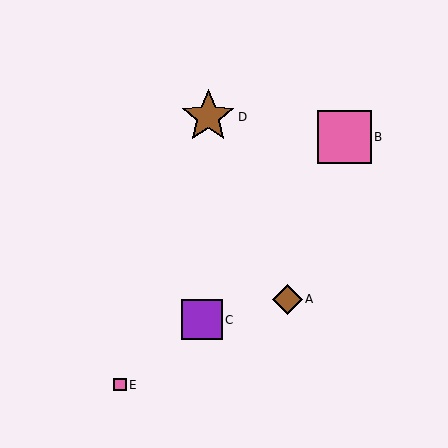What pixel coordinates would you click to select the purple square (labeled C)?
Click at (202, 320) to select the purple square C.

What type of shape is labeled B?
Shape B is a pink square.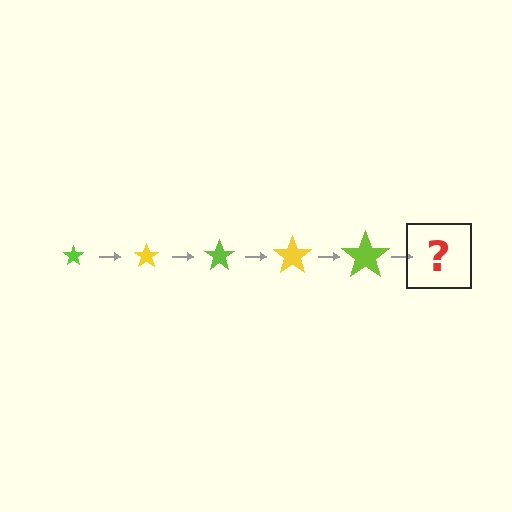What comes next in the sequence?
The next element should be a yellow star, larger than the previous one.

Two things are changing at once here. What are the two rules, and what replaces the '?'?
The two rules are that the star grows larger each step and the color cycles through lime and yellow. The '?' should be a yellow star, larger than the previous one.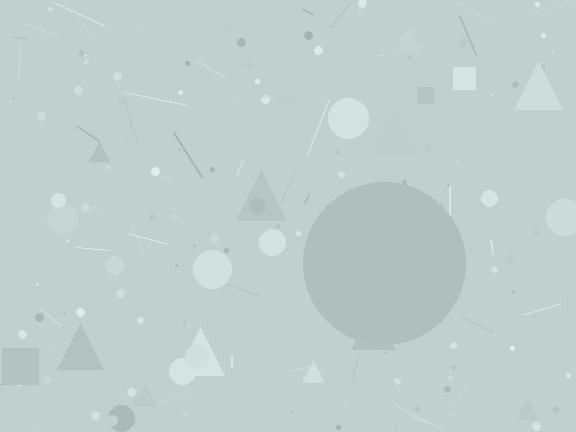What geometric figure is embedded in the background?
A circle is embedded in the background.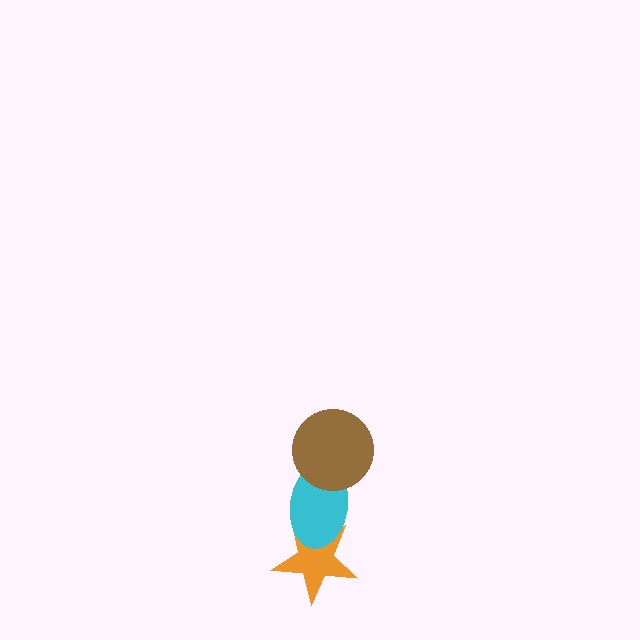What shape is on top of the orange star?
The cyan ellipse is on top of the orange star.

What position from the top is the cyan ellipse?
The cyan ellipse is 2nd from the top.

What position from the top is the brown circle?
The brown circle is 1st from the top.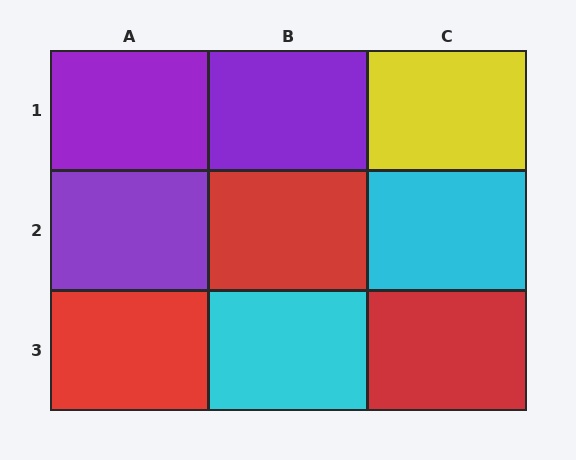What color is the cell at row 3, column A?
Red.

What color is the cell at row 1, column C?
Yellow.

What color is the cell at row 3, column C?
Red.